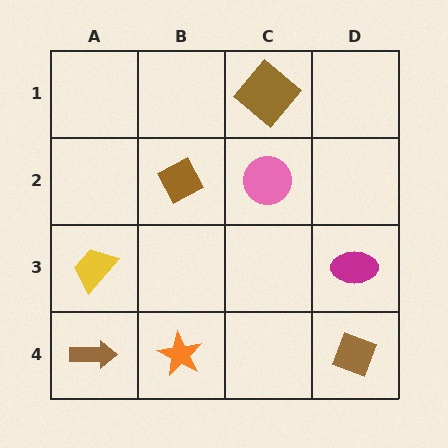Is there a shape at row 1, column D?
No, that cell is empty.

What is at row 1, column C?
A brown diamond.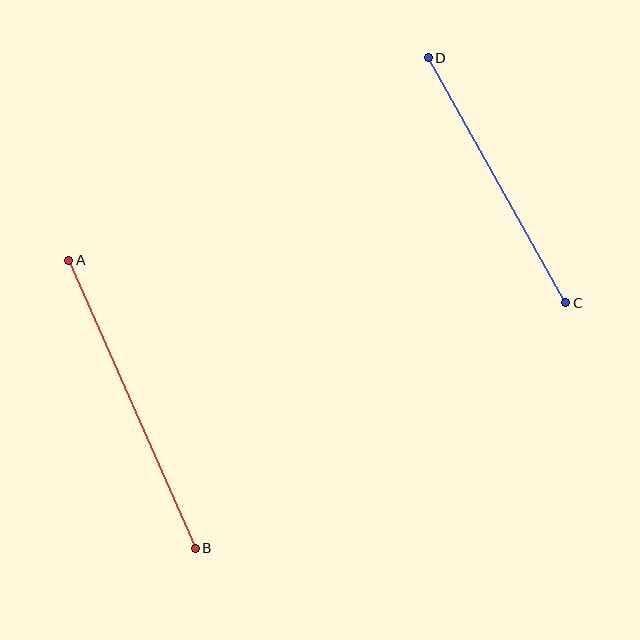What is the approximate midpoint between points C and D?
The midpoint is at approximately (497, 180) pixels.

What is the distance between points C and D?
The distance is approximately 281 pixels.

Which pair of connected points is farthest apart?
Points A and B are farthest apart.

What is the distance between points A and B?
The distance is approximately 315 pixels.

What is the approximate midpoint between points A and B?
The midpoint is at approximately (132, 404) pixels.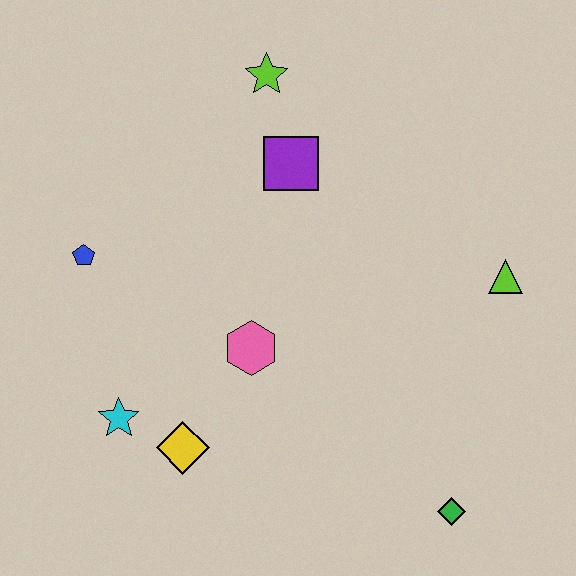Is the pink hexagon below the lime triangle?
Yes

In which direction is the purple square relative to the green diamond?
The purple square is above the green diamond.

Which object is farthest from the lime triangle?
The blue pentagon is farthest from the lime triangle.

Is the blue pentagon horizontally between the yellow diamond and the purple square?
No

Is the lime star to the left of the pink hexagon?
No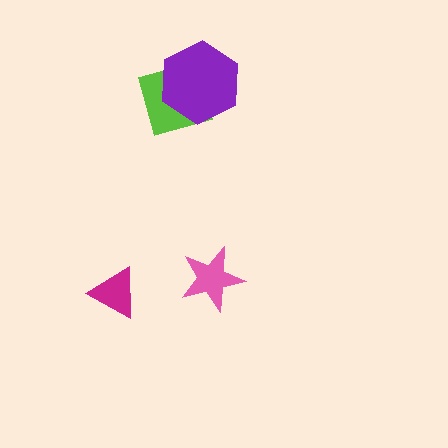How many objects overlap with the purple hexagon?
1 object overlaps with the purple hexagon.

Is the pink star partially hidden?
No, no other shape covers it.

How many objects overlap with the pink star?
0 objects overlap with the pink star.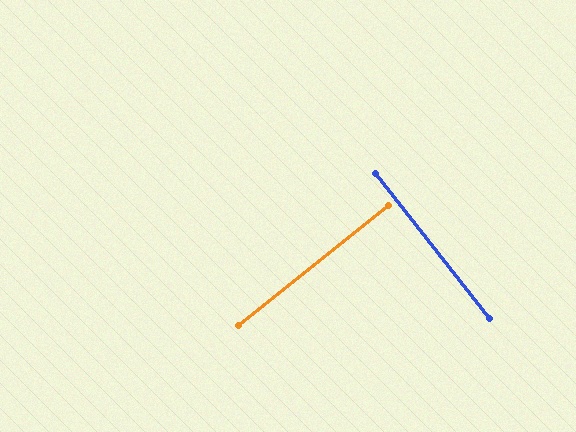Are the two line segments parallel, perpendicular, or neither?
Perpendicular — they meet at approximately 90°.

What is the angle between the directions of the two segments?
Approximately 90 degrees.